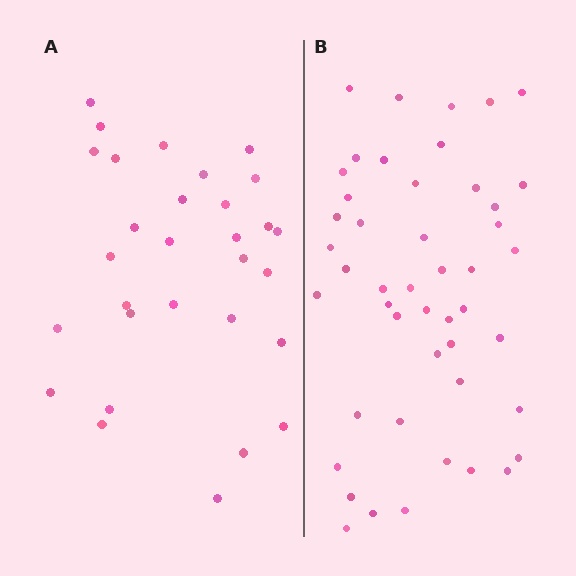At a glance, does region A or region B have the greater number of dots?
Region B (the right region) has more dots.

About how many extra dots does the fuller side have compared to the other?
Region B has approximately 15 more dots than region A.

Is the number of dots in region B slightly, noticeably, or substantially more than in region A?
Region B has substantially more. The ratio is roughly 1.6 to 1.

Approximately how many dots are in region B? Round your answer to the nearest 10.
About 50 dots. (The exact count is 47, which rounds to 50.)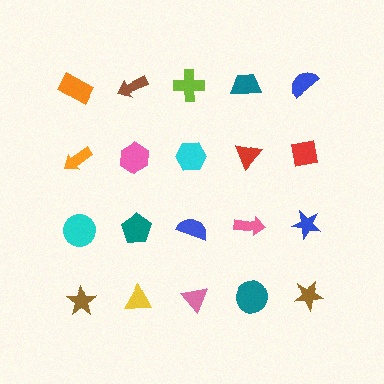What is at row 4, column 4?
A teal circle.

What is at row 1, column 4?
A teal trapezoid.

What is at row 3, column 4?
A pink arrow.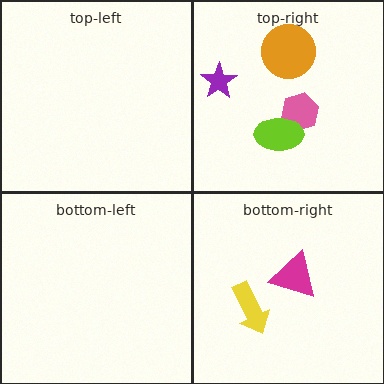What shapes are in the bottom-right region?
The magenta triangle, the yellow arrow.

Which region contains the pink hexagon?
The top-right region.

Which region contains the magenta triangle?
The bottom-right region.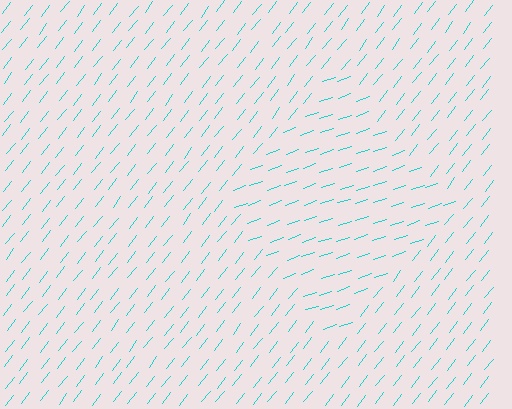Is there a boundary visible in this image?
Yes, there is a texture boundary formed by a change in line orientation.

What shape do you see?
I see a diamond.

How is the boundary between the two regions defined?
The boundary is defined purely by a change in line orientation (approximately 33 degrees difference). All lines are the same color and thickness.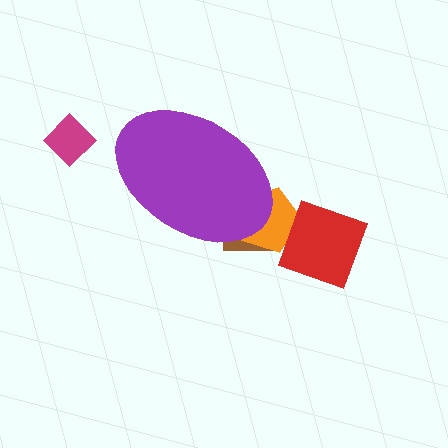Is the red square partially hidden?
No, the red square is fully visible.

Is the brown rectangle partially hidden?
Yes, the brown rectangle is partially hidden behind the purple ellipse.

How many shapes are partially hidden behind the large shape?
2 shapes are partially hidden.